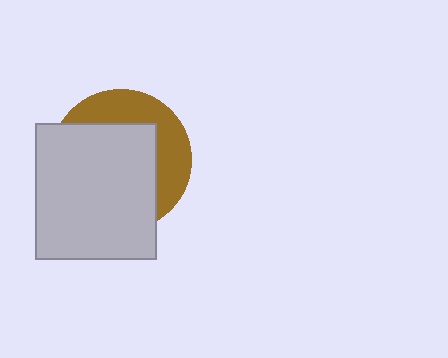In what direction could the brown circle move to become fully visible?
The brown circle could move toward the upper-right. That would shift it out from behind the light gray rectangle entirely.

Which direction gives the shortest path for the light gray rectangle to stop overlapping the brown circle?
Moving toward the lower-left gives the shortest separation.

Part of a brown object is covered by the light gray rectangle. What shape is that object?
It is a circle.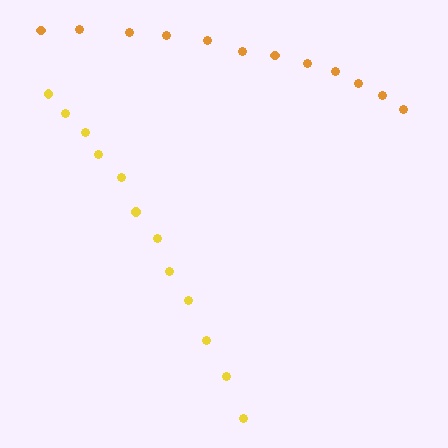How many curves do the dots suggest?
There are 2 distinct paths.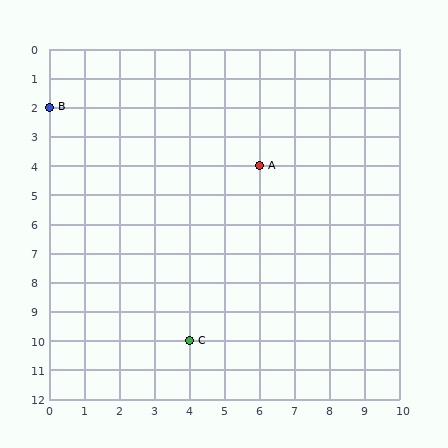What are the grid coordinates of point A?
Point A is at grid coordinates (6, 4).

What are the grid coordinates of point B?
Point B is at grid coordinates (0, 2).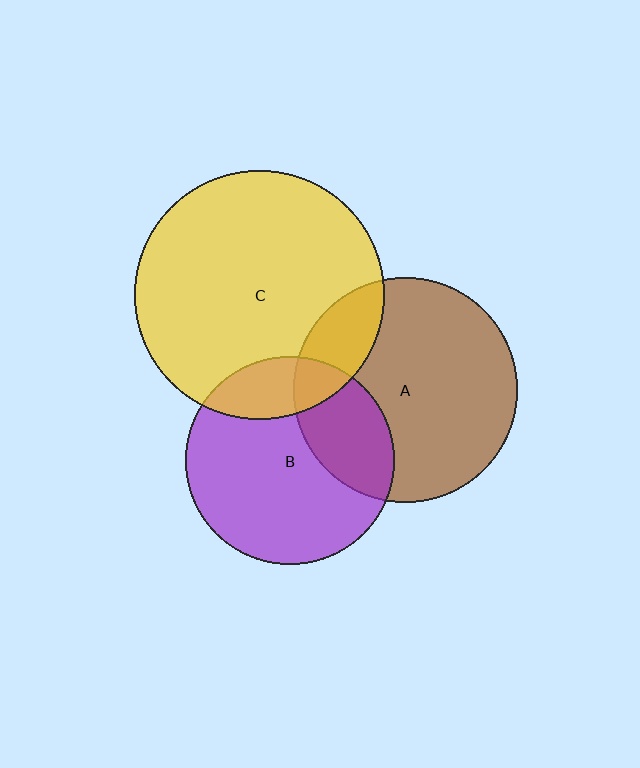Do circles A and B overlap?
Yes.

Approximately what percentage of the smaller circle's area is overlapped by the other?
Approximately 30%.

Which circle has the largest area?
Circle C (yellow).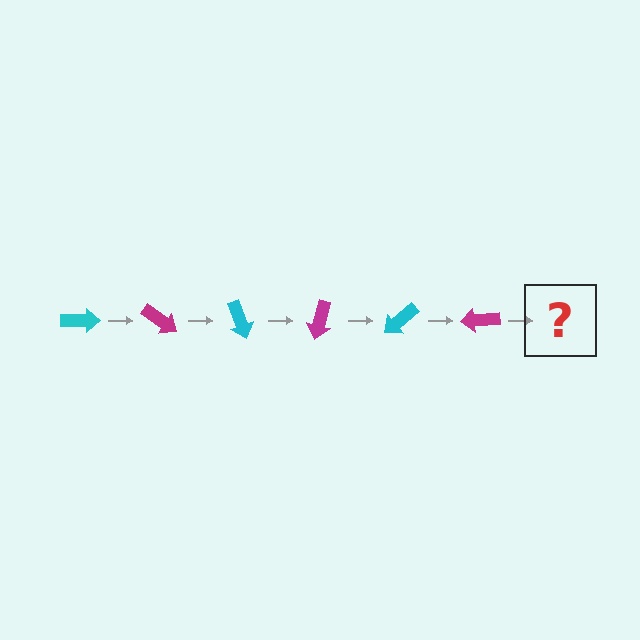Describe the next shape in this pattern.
It should be a cyan arrow, rotated 210 degrees from the start.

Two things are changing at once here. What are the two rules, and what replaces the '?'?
The two rules are that it rotates 35 degrees each step and the color cycles through cyan and magenta. The '?' should be a cyan arrow, rotated 210 degrees from the start.